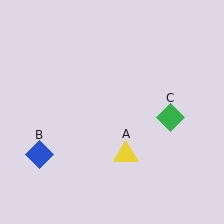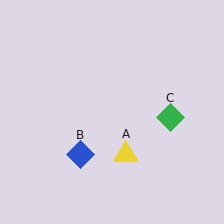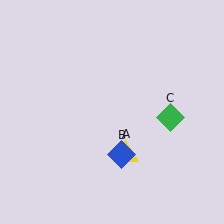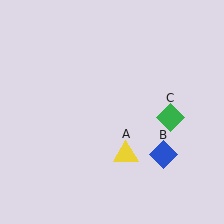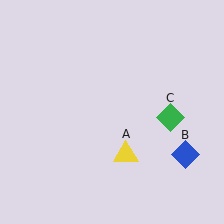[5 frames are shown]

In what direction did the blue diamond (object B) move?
The blue diamond (object B) moved right.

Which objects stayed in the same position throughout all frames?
Yellow triangle (object A) and green diamond (object C) remained stationary.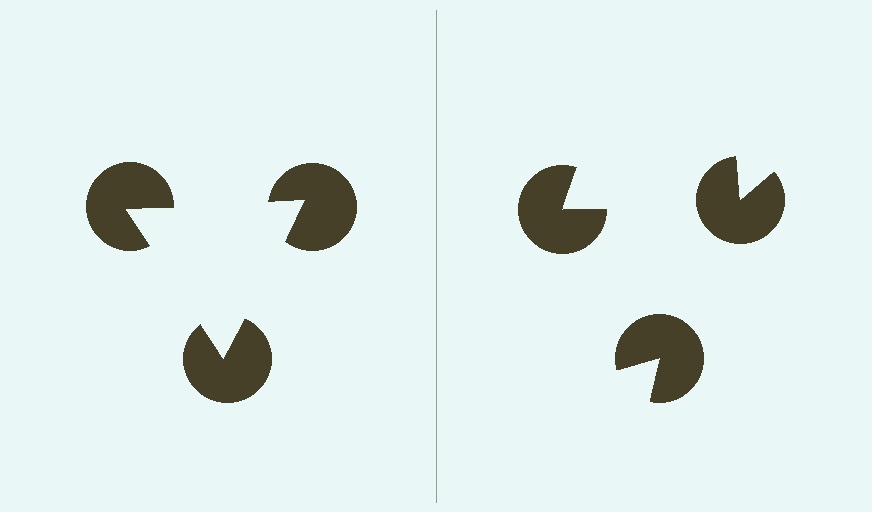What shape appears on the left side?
An illusory triangle.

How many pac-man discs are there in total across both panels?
6 — 3 on each side.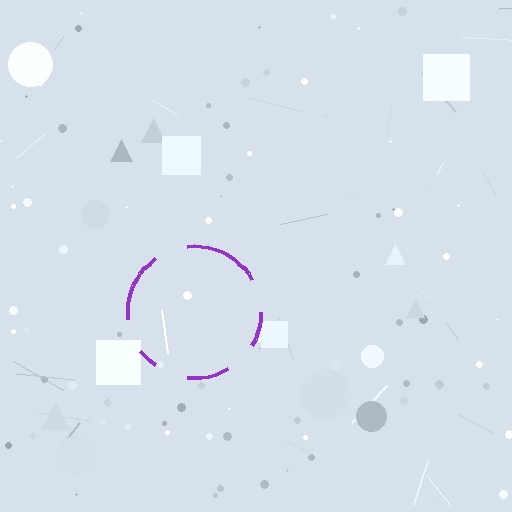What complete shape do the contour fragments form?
The contour fragments form a circle.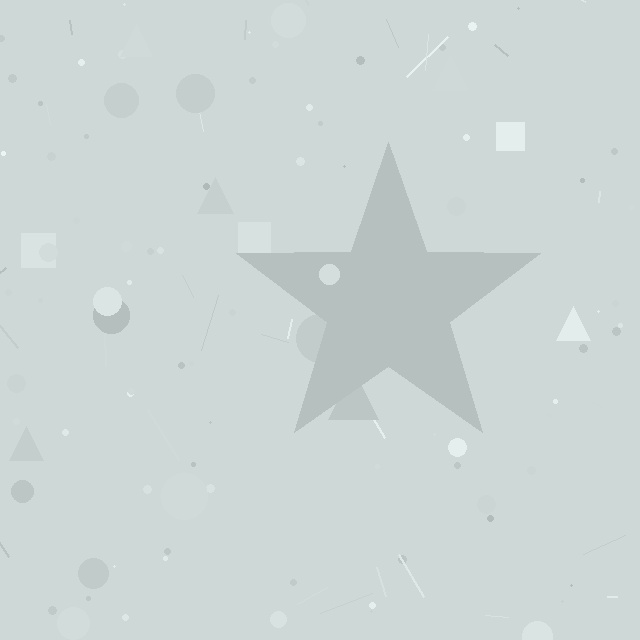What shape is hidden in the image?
A star is hidden in the image.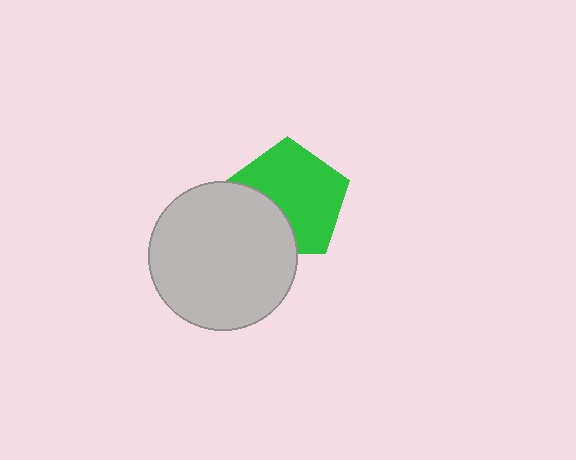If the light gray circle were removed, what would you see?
You would see the complete green pentagon.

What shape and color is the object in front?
The object in front is a light gray circle.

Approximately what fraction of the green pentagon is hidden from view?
Roughly 31% of the green pentagon is hidden behind the light gray circle.